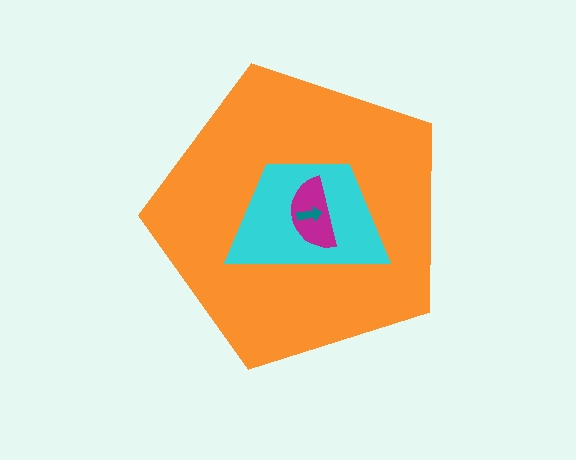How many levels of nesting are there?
4.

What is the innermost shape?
The teal arrow.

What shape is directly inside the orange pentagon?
The cyan trapezoid.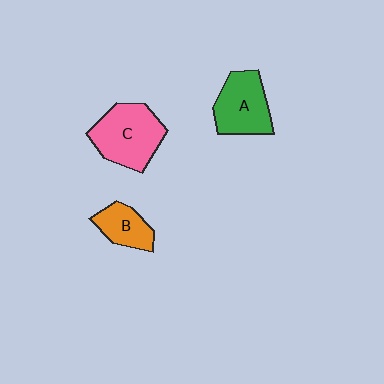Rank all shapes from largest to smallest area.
From largest to smallest: C (pink), A (green), B (orange).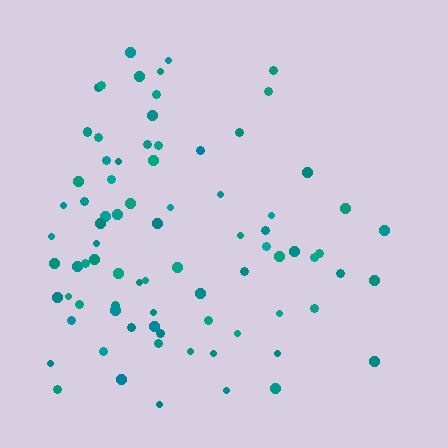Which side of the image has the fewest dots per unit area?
The right.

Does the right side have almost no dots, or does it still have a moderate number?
Still a moderate number, just noticeably fewer than the left.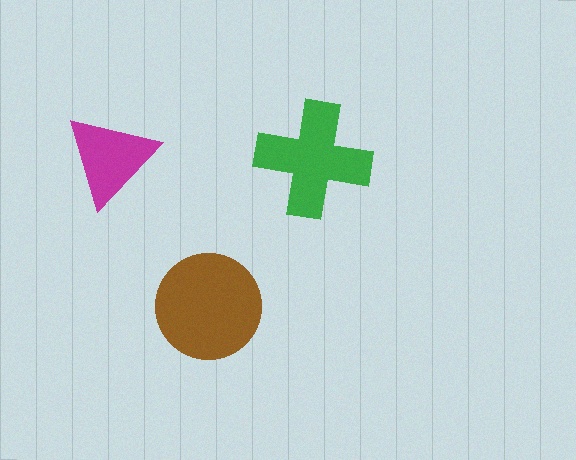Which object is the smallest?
The magenta triangle.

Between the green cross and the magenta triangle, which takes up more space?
The green cross.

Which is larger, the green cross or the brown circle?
The brown circle.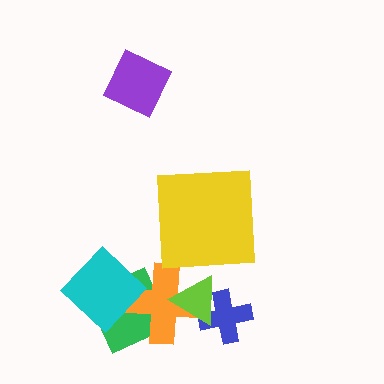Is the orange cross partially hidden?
Yes, it is partially covered by another shape.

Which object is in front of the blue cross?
The lime triangle is in front of the blue cross.